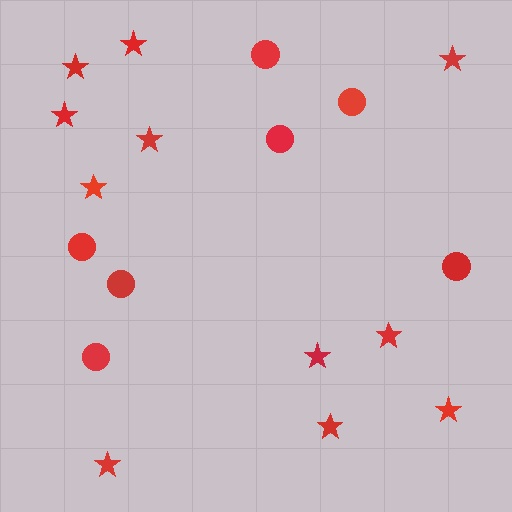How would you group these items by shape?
There are 2 groups: one group of circles (7) and one group of stars (11).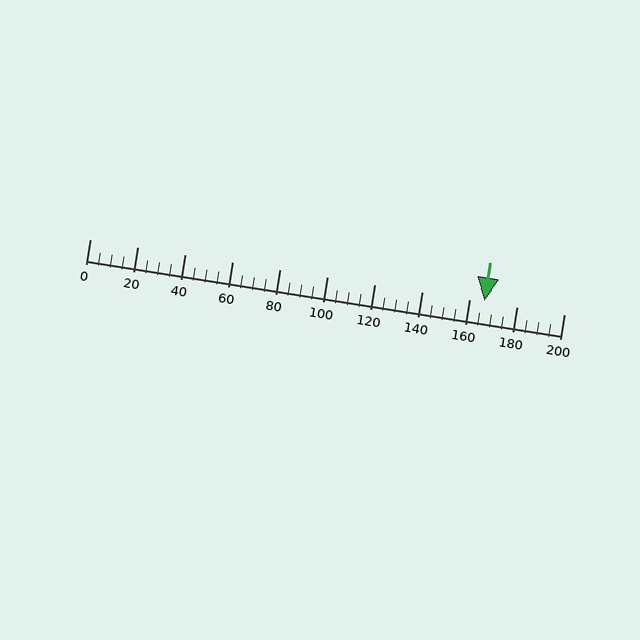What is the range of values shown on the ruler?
The ruler shows values from 0 to 200.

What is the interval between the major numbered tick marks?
The major tick marks are spaced 20 units apart.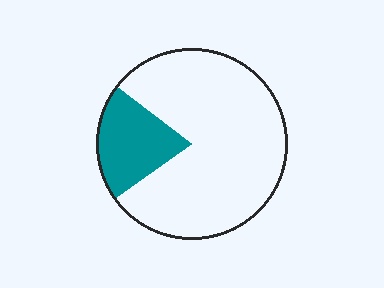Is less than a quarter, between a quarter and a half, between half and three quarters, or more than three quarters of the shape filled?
Less than a quarter.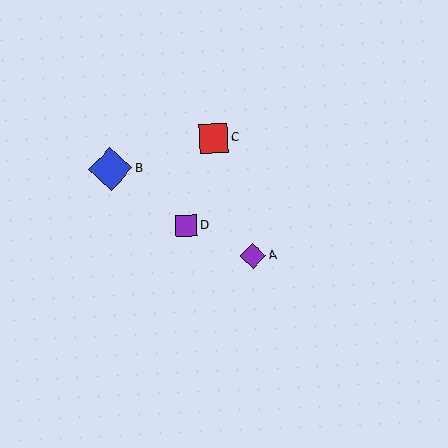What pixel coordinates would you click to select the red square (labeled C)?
Click at (214, 138) to select the red square C.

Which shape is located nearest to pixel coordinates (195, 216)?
The purple square (labeled D) at (186, 226) is nearest to that location.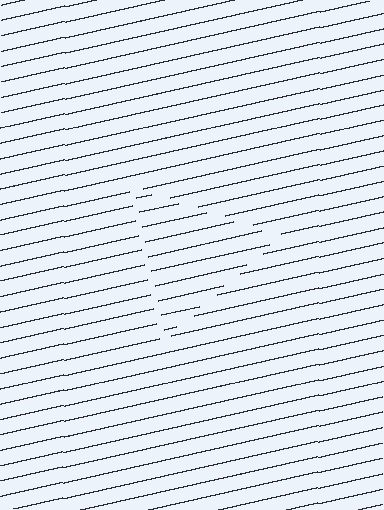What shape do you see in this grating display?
An illusory triangle. The interior of the shape contains the same grating, shifted by half a period — the contour is defined by the phase discontinuity where line-ends from the inner and outer gratings abut.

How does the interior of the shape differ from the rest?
The interior of the shape contains the same grating, shifted by half a period — the contour is defined by the phase discontinuity where line-ends from the inner and outer gratings abut.